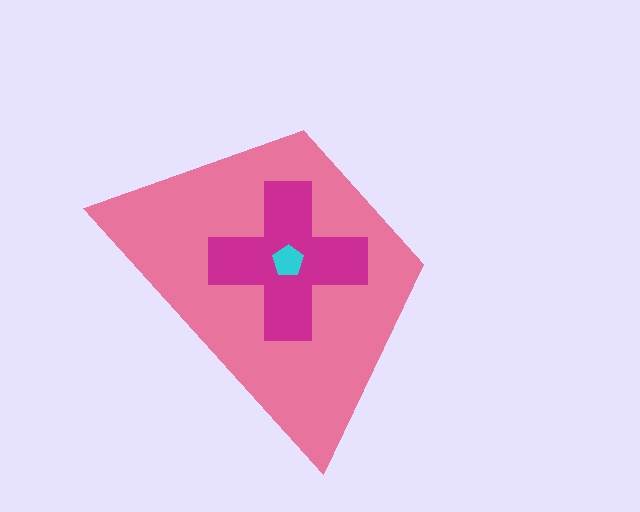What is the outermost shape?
The pink trapezoid.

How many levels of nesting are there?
3.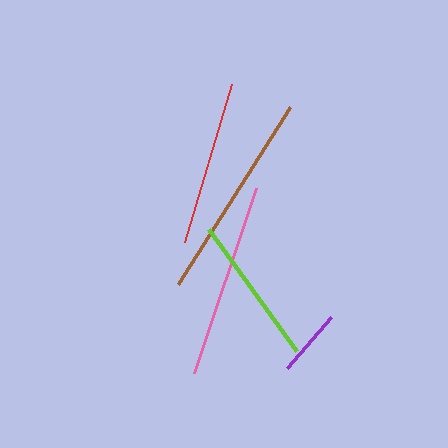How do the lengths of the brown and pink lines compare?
The brown and pink lines are approximately the same length.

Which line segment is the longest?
The brown line is the longest at approximately 210 pixels.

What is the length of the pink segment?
The pink segment is approximately 195 pixels long.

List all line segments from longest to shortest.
From longest to shortest: brown, pink, red, lime, purple.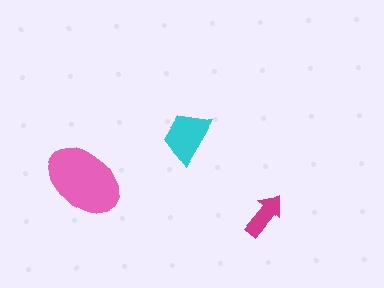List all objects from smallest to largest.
The magenta arrow, the cyan trapezoid, the pink ellipse.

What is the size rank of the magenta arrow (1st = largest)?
3rd.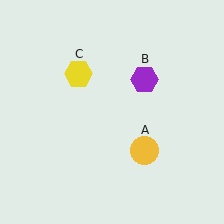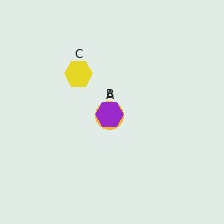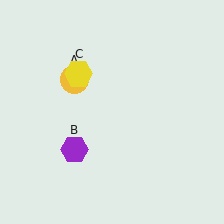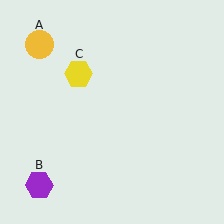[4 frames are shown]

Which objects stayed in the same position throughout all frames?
Yellow hexagon (object C) remained stationary.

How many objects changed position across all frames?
2 objects changed position: yellow circle (object A), purple hexagon (object B).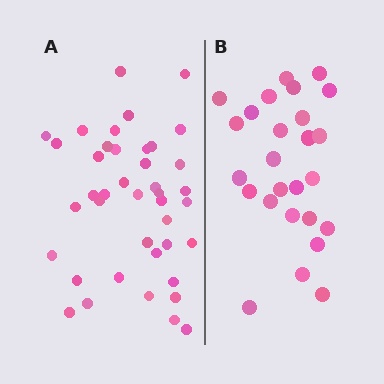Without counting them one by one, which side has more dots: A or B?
Region A (the left region) has more dots.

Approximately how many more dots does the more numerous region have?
Region A has approximately 15 more dots than region B.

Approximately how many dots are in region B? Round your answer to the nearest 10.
About 30 dots. (The exact count is 26, which rounds to 30.)